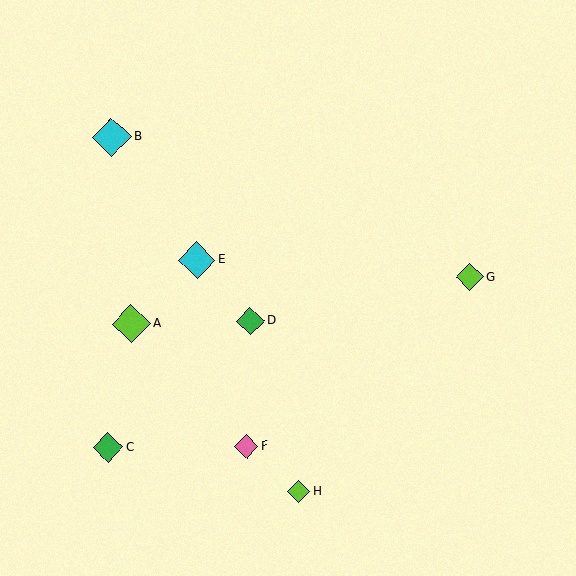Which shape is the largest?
The cyan diamond (labeled B) is the largest.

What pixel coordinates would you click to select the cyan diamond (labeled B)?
Click at (112, 137) to select the cyan diamond B.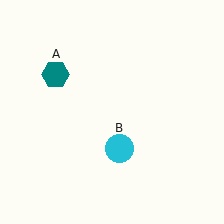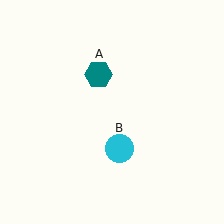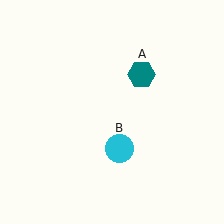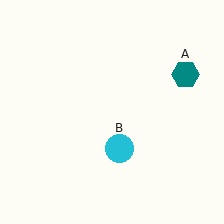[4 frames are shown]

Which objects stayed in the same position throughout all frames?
Cyan circle (object B) remained stationary.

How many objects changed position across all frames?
1 object changed position: teal hexagon (object A).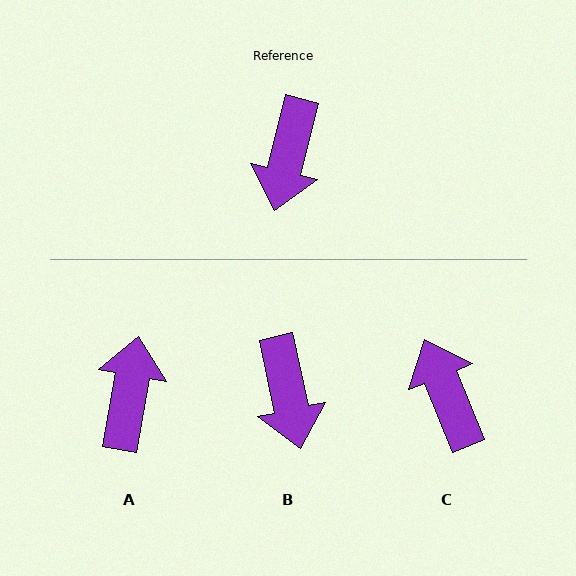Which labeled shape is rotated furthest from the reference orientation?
A, about 176 degrees away.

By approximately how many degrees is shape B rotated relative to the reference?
Approximately 26 degrees counter-clockwise.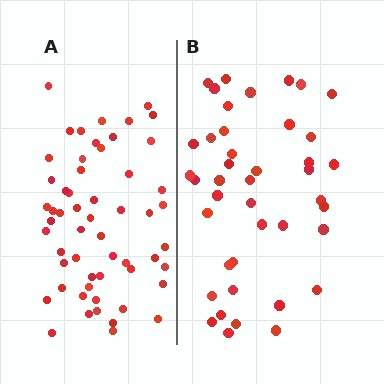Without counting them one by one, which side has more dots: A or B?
Region A (the left region) has more dots.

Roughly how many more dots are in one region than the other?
Region A has approximately 15 more dots than region B.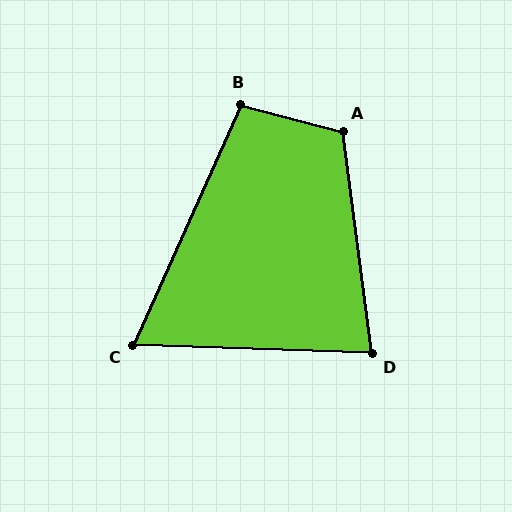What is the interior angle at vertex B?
Approximately 99 degrees (obtuse).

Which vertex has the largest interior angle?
A, at approximately 112 degrees.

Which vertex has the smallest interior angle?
C, at approximately 68 degrees.